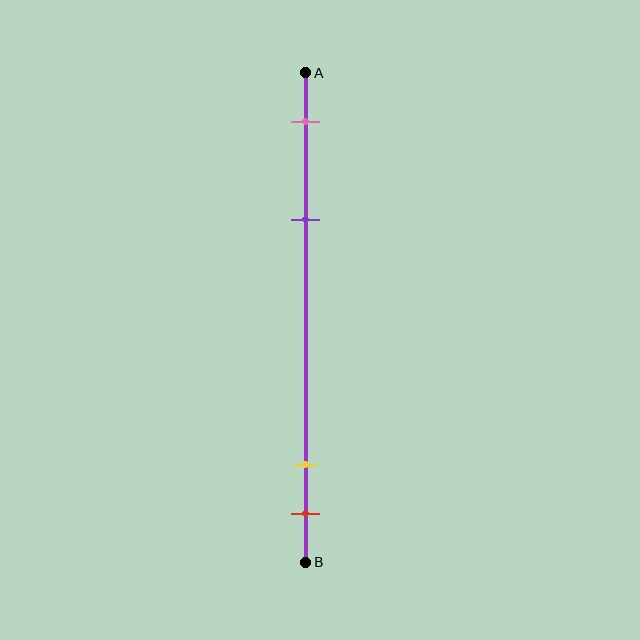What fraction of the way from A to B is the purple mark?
The purple mark is approximately 30% (0.3) of the way from A to B.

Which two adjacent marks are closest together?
The yellow and red marks are the closest adjacent pair.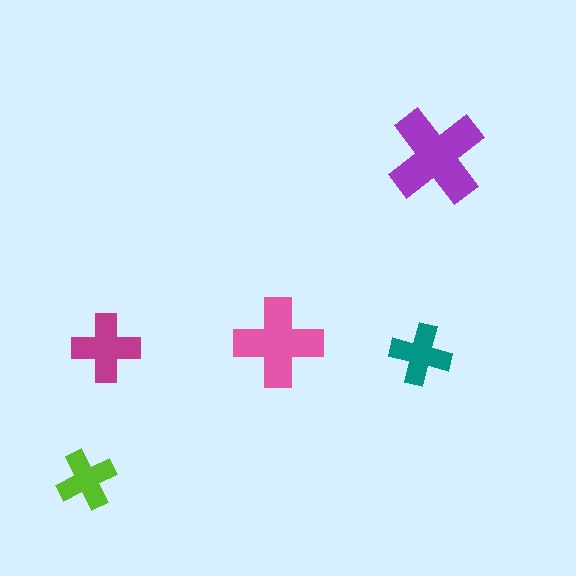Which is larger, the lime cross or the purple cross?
The purple one.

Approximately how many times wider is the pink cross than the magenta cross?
About 1.5 times wider.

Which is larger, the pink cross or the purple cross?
The purple one.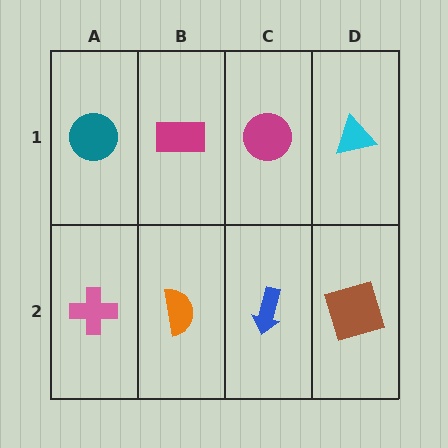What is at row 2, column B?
An orange semicircle.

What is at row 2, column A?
A pink cross.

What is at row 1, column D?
A cyan triangle.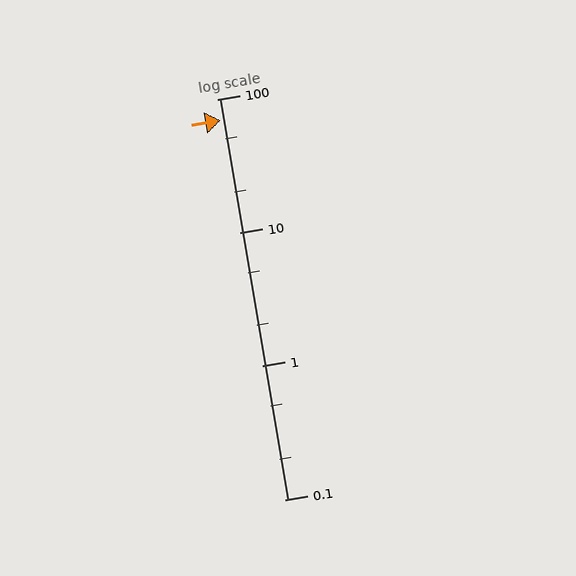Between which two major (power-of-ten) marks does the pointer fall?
The pointer is between 10 and 100.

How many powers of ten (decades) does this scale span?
The scale spans 3 decades, from 0.1 to 100.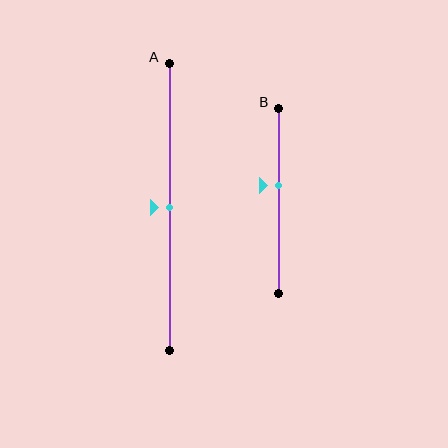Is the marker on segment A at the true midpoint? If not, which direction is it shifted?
Yes, the marker on segment A is at the true midpoint.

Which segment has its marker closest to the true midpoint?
Segment A has its marker closest to the true midpoint.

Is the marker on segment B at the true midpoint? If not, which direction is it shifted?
No, the marker on segment B is shifted upward by about 8% of the segment length.